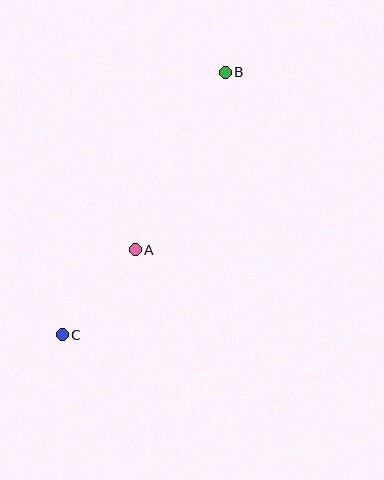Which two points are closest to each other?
Points A and C are closest to each other.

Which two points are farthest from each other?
Points B and C are farthest from each other.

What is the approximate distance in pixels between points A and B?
The distance between A and B is approximately 199 pixels.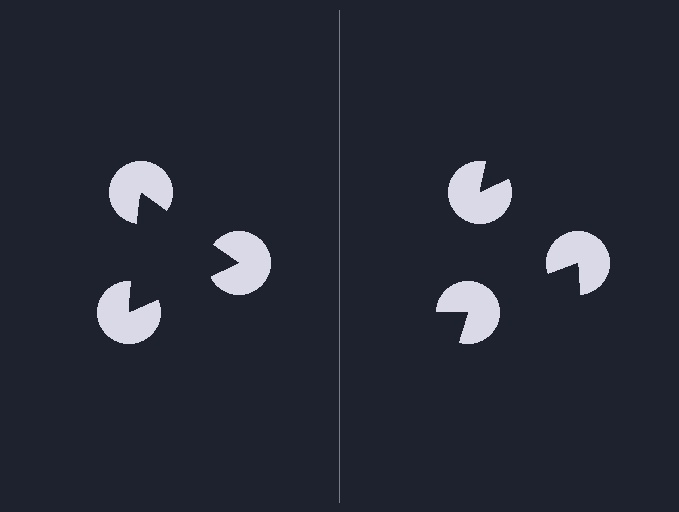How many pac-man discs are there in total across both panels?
6 — 3 on each side.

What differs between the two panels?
The pac-man discs are positioned identically on both sides; only the wedge orientations differ. On the left they align to a triangle; on the right they are misaligned.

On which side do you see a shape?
An illusory triangle appears on the left side. On the right side the wedge cuts are rotated, so no coherent shape forms.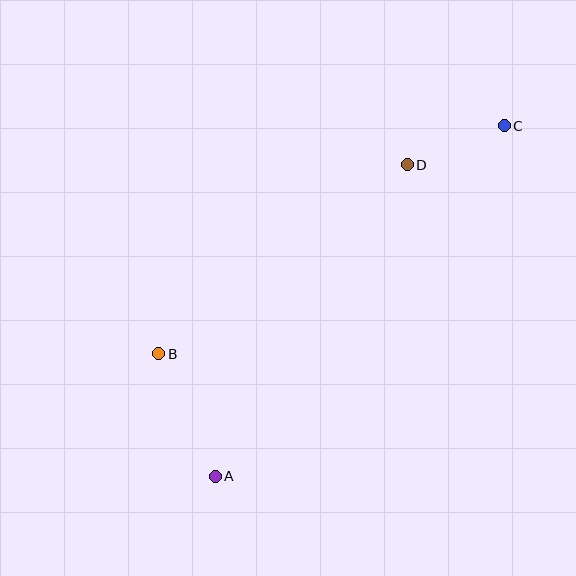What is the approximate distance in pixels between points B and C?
The distance between B and C is approximately 414 pixels.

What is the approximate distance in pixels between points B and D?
The distance between B and D is approximately 312 pixels.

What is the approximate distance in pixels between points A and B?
The distance between A and B is approximately 135 pixels.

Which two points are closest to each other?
Points C and D are closest to each other.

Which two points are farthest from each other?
Points A and C are farthest from each other.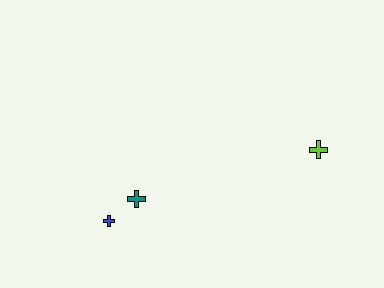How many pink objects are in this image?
There are no pink objects.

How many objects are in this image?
There are 3 objects.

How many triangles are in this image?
There are no triangles.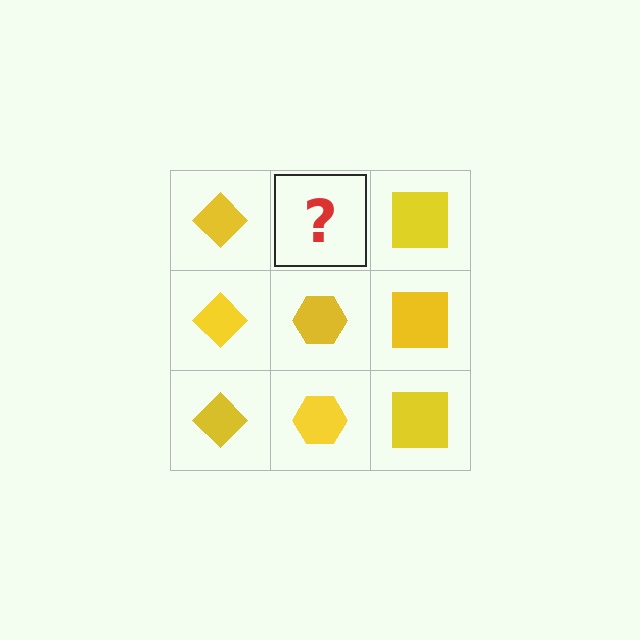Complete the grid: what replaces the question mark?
The question mark should be replaced with a yellow hexagon.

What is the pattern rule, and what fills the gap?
The rule is that each column has a consistent shape. The gap should be filled with a yellow hexagon.